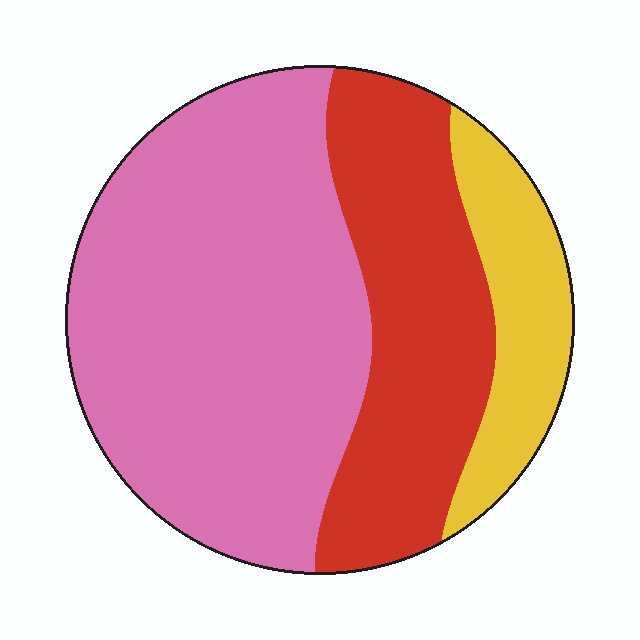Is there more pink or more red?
Pink.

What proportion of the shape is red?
Red takes up between a quarter and a half of the shape.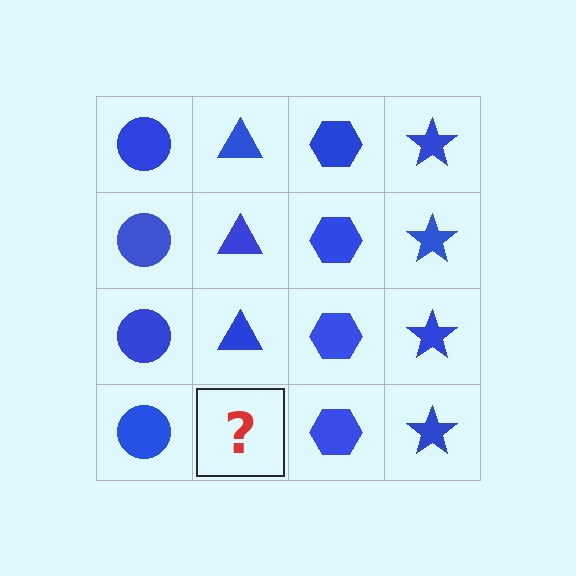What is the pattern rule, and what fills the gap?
The rule is that each column has a consistent shape. The gap should be filled with a blue triangle.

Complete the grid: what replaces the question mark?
The question mark should be replaced with a blue triangle.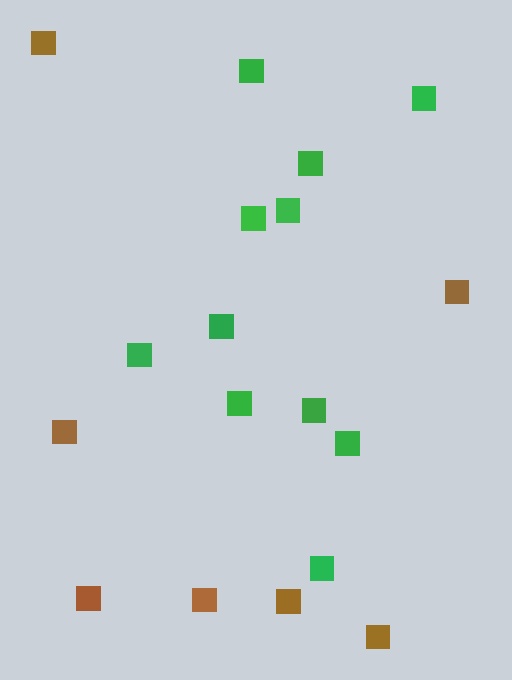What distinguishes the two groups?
There are 2 groups: one group of brown squares (7) and one group of green squares (11).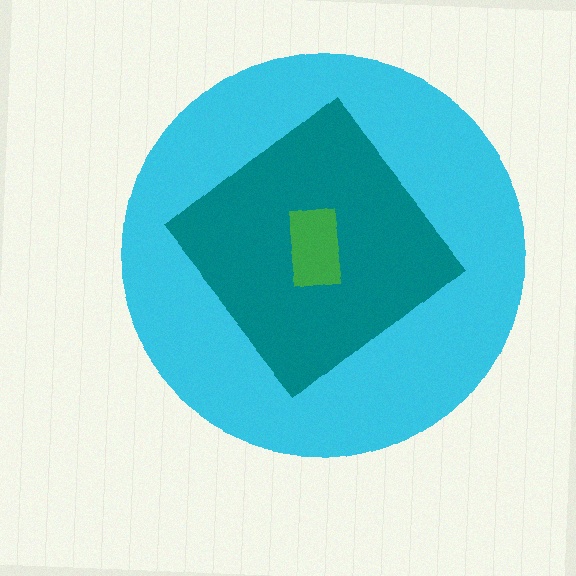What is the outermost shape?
The cyan circle.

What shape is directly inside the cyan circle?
The teal diamond.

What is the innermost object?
The green rectangle.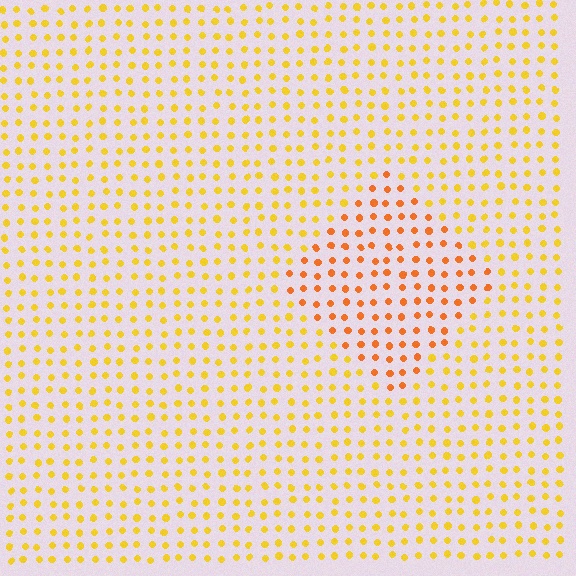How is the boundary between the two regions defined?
The boundary is defined purely by a slight shift in hue (about 28 degrees). Spacing, size, and orientation are identical on both sides.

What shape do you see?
I see a diamond.